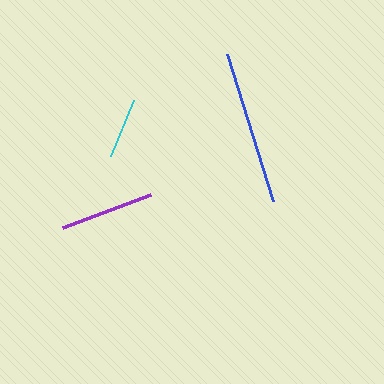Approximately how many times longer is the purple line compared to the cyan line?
The purple line is approximately 1.6 times the length of the cyan line.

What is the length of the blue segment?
The blue segment is approximately 154 pixels long.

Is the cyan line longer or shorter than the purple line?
The purple line is longer than the cyan line.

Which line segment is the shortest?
The cyan line is the shortest at approximately 60 pixels.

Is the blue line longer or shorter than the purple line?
The blue line is longer than the purple line.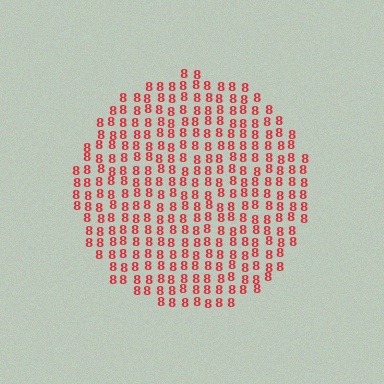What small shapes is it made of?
It is made of small digit 8's.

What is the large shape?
The large shape is a circle.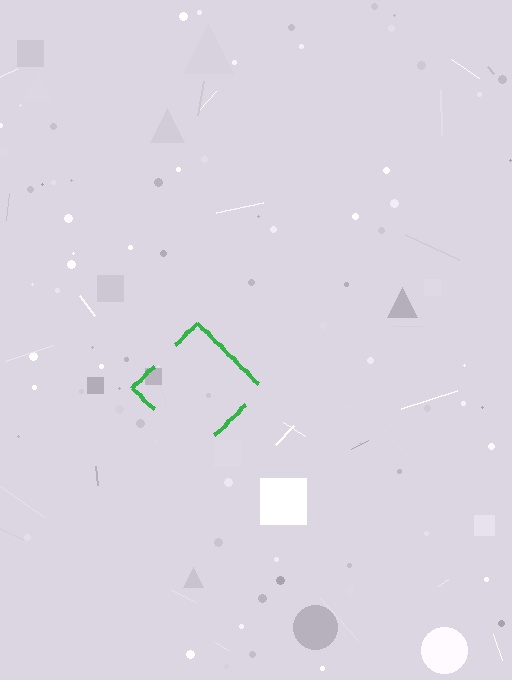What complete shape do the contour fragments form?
The contour fragments form a diamond.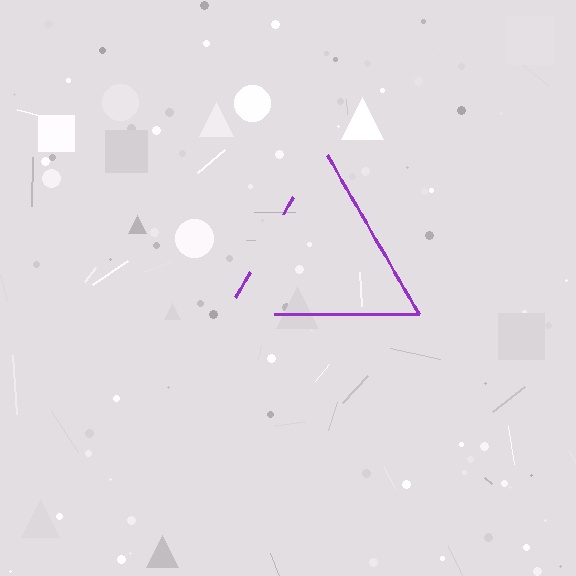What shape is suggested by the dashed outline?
The dashed outline suggests a triangle.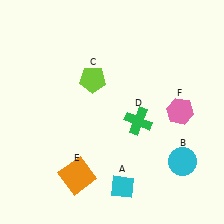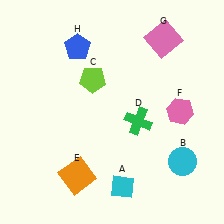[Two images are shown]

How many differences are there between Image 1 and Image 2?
There are 2 differences between the two images.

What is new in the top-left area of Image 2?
A blue pentagon (H) was added in the top-left area of Image 2.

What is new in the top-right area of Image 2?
A pink square (G) was added in the top-right area of Image 2.